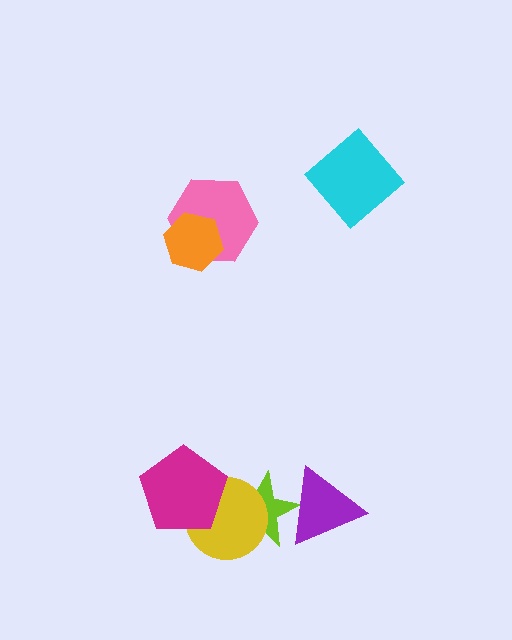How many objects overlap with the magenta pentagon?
1 object overlaps with the magenta pentagon.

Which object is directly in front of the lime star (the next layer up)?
The yellow circle is directly in front of the lime star.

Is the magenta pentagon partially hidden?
No, no other shape covers it.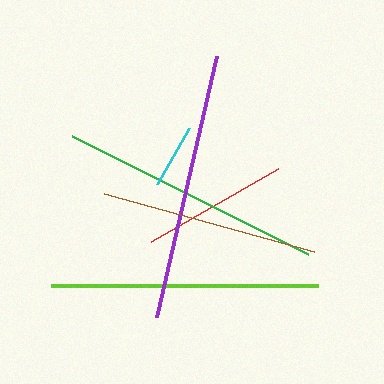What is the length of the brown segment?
The brown segment is approximately 217 pixels long.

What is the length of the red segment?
The red segment is approximately 147 pixels long.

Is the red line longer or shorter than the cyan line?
The red line is longer than the cyan line.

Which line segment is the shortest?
The cyan line is the shortest at approximately 64 pixels.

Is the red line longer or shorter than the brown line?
The brown line is longer than the red line.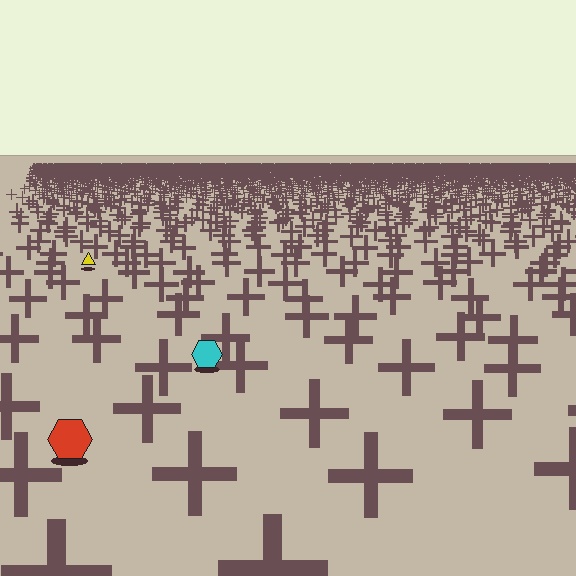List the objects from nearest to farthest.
From nearest to farthest: the red hexagon, the cyan hexagon, the yellow triangle.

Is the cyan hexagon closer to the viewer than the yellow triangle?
Yes. The cyan hexagon is closer — you can tell from the texture gradient: the ground texture is coarser near it.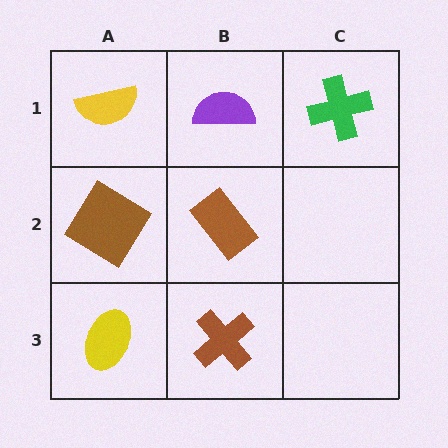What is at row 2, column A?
A brown diamond.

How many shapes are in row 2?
2 shapes.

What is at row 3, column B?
A brown cross.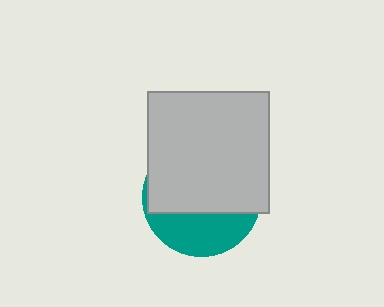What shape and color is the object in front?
The object in front is a light gray square.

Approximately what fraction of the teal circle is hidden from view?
Roughly 66% of the teal circle is hidden behind the light gray square.